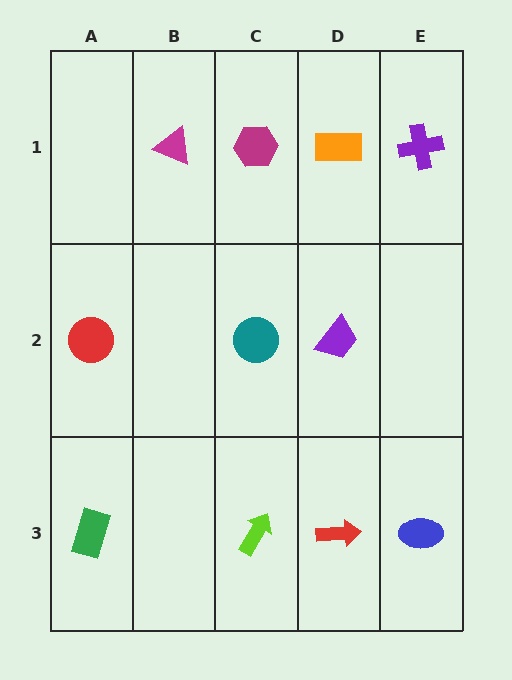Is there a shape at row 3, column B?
No, that cell is empty.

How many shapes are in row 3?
4 shapes.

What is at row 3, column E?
A blue ellipse.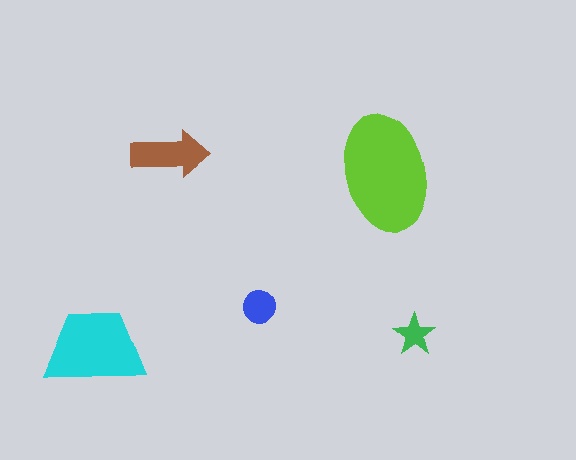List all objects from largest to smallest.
The lime ellipse, the cyan trapezoid, the brown arrow, the blue circle, the green star.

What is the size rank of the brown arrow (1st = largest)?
3rd.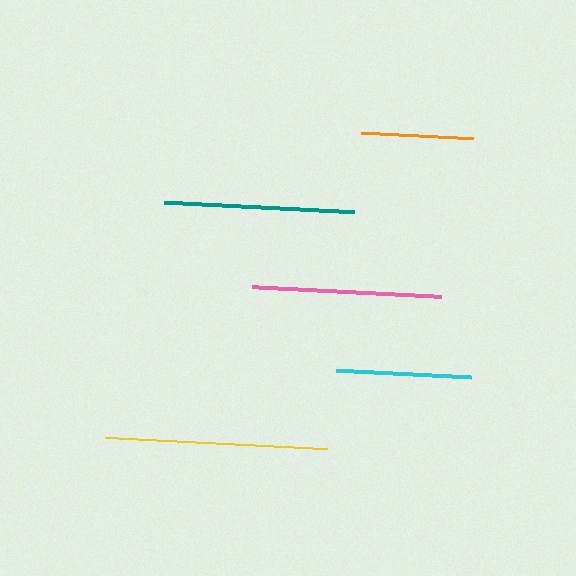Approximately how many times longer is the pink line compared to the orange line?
The pink line is approximately 1.7 times the length of the orange line.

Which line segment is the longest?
The yellow line is the longest at approximately 222 pixels.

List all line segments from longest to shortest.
From longest to shortest: yellow, teal, pink, cyan, orange.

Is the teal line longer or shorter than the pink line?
The teal line is longer than the pink line.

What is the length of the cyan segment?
The cyan segment is approximately 135 pixels long.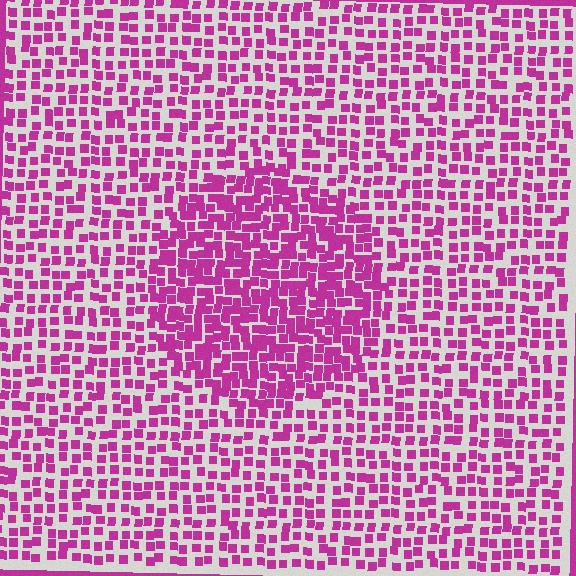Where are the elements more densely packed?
The elements are more densely packed inside the circle boundary.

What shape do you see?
I see a circle.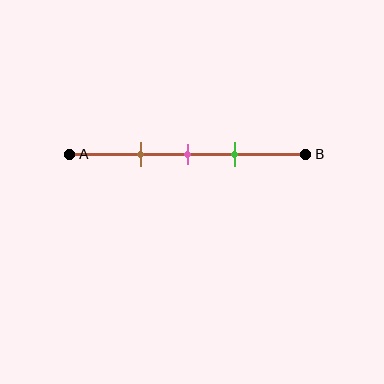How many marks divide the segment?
There are 3 marks dividing the segment.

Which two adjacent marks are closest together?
The pink and green marks are the closest adjacent pair.